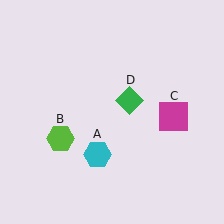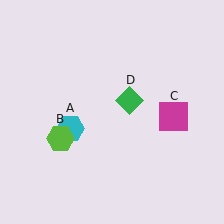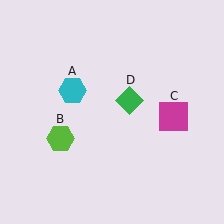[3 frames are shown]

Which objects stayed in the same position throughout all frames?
Lime hexagon (object B) and magenta square (object C) and green diamond (object D) remained stationary.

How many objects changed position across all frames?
1 object changed position: cyan hexagon (object A).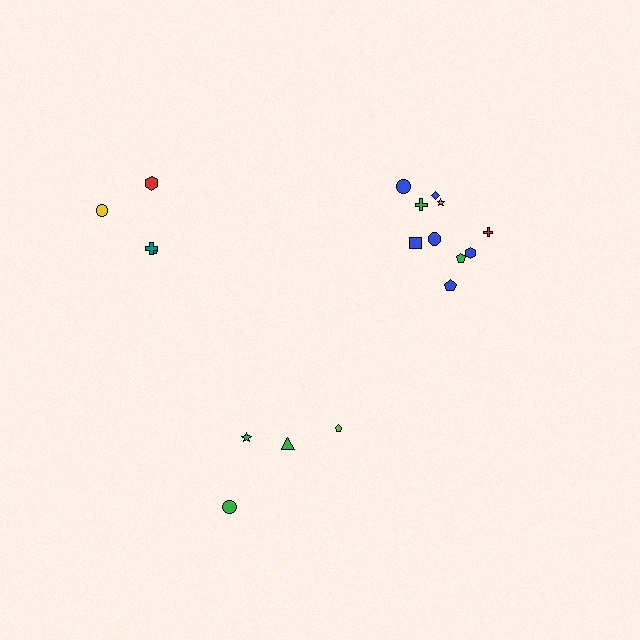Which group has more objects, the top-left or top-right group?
The top-right group.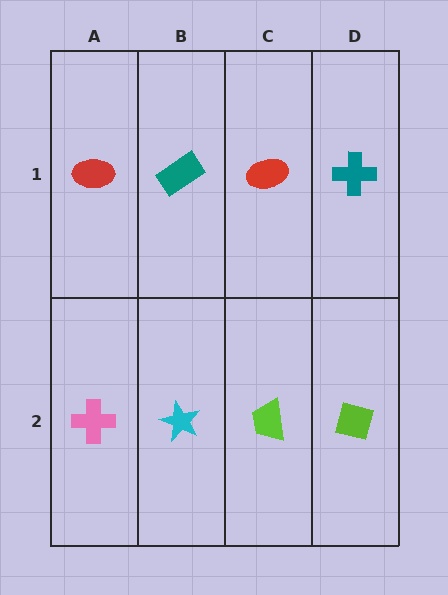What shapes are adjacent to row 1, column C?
A lime trapezoid (row 2, column C), a teal rectangle (row 1, column B), a teal cross (row 1, column D).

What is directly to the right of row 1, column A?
A teal rectangle.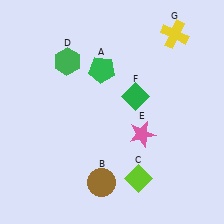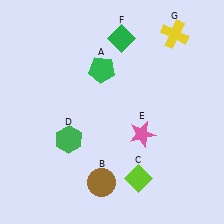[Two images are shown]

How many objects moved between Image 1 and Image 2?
2 objects moved between the two images.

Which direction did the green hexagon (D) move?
The green hexagon (D) moved down.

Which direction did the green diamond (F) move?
The green diamond (F) moved up.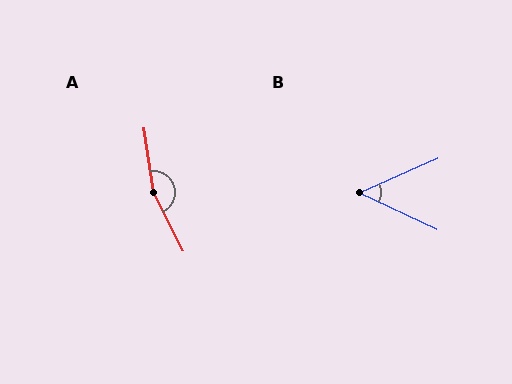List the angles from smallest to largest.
B (49°), A (161°).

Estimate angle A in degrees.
Approximately 161 degrees.